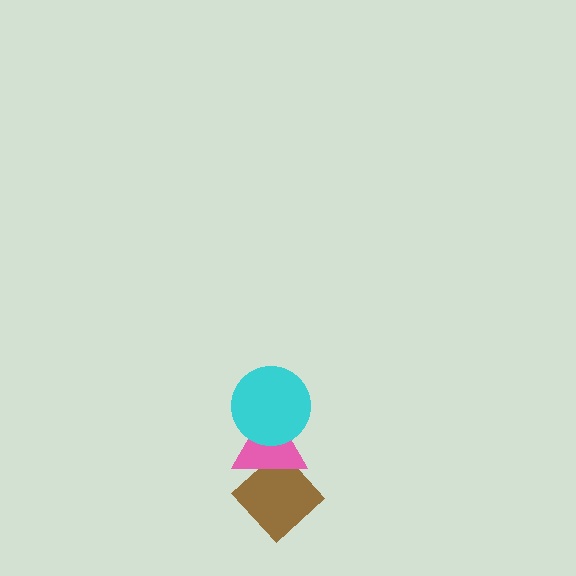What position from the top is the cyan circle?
The cyan circle is 1st from the top.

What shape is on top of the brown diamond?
The pink triangle is on top of the brown diamond.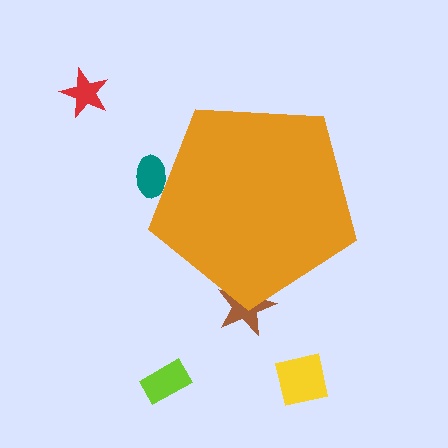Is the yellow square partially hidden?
No, the yellow square is fully visible.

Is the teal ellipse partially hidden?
Yes, the teal ellipse is partially hidden behind the orange pentagon.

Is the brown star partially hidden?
Yes, the brown star is partially hidden behind the orange pentagon.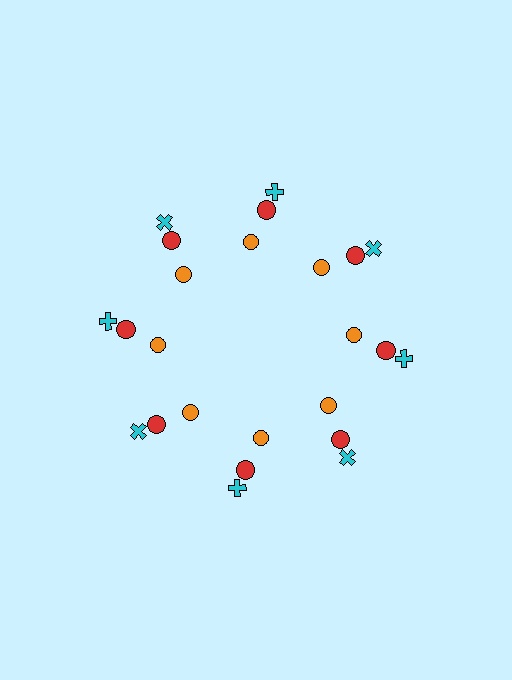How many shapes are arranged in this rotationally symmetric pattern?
There are 24 shapes, arranged in 8 groups of 3.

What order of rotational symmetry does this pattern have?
This pattern has 8-fold rotational symmetry.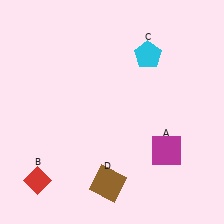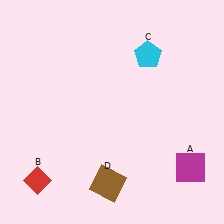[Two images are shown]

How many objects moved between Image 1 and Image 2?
1 object moved between the two images.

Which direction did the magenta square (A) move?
The magenta square (A) moved right.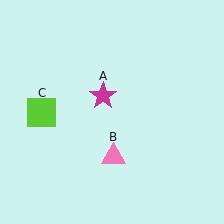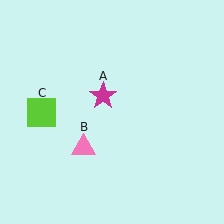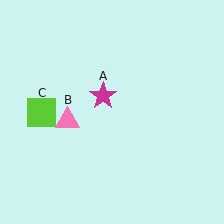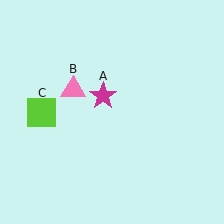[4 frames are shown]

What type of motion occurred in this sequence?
The pink triangle (object B) rotated clockwise around the center of the scene.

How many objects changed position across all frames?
1 object changed position: pink triangle (object B).